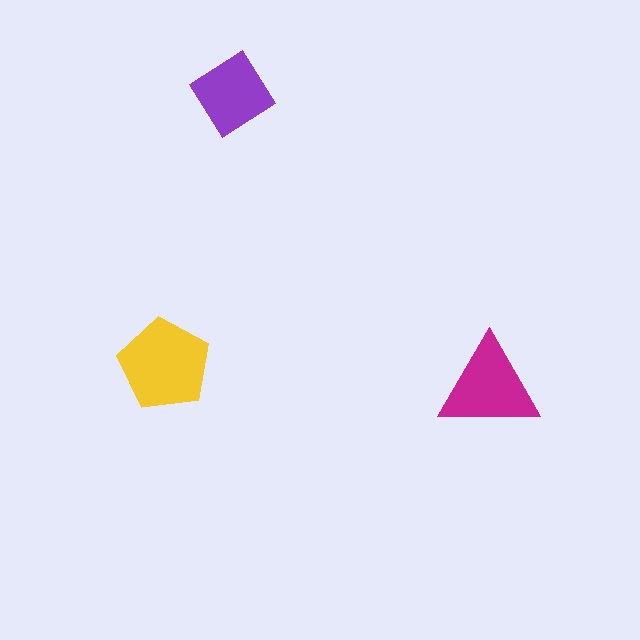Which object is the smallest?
The purple diamond.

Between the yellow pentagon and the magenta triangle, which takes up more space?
The yellow pentagon.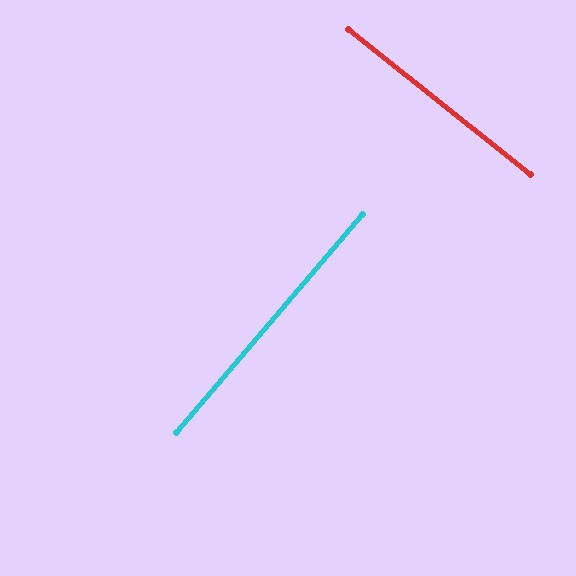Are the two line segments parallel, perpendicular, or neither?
Perpendicular — they meet at approximately 88°.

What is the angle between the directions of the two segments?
Approximately 88 degrees.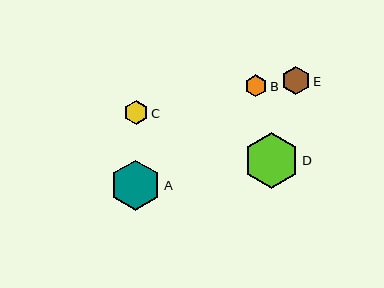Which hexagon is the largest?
Hexagon D is the largest with a size of approximately 56 pixels.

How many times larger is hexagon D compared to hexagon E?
Hexagon D is approximately 2.0 times the size of hexagon E.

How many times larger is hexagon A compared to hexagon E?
Hexagon A is approximately 1.8 times the size of hexagon E.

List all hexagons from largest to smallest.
From largest to smallest: D, A, E, C, B.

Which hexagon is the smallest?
Hexagon B is the smallest with a size of approximately 22 pixels.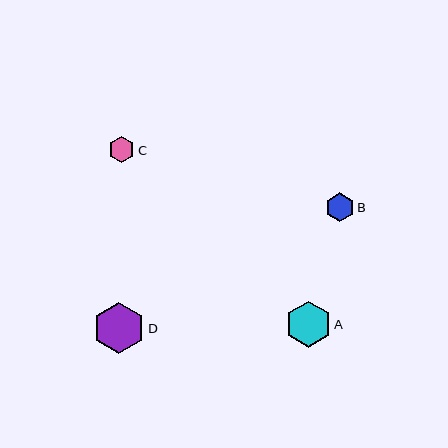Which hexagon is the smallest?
Hexagon C is the smallest with a size of approximately 26 pixels.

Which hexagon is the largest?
Hexagon D is the largest with a size of approximately 52 pixels.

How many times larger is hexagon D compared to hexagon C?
Hexagon D is approximately 2.0 times the size of hexagon C.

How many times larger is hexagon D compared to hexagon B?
Hexagon D is approximately 1.8 times the size of hexagon B.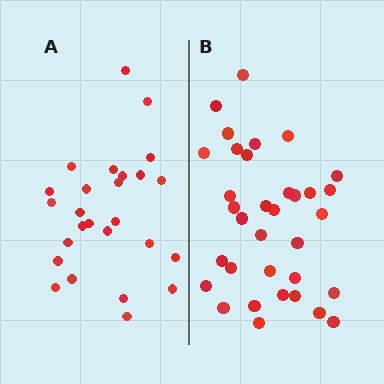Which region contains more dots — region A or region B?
Region B (the right region) has more dots.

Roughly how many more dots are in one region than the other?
Region B has roughly 8 or so more dots than region A.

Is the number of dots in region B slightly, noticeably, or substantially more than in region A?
Region B has noticeably more, but not dramatically so. The ratio is roughly 1.3 to 1.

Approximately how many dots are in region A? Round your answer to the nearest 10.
About 30 dots. (The exact count is 26, which rounds to 30.)